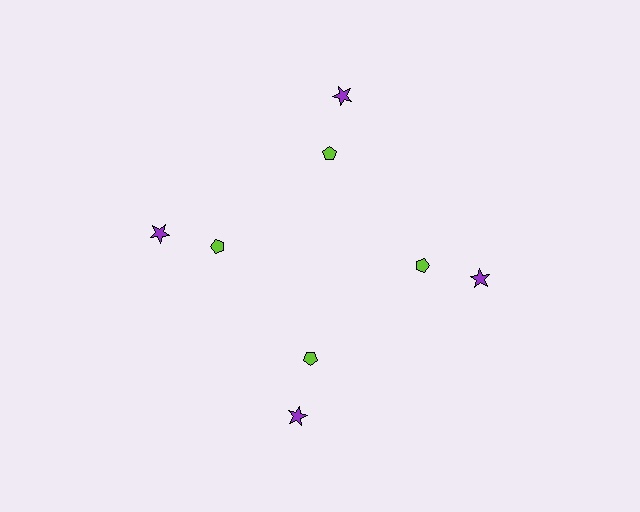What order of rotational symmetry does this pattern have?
This pattern has 4-fold rotational symmetry.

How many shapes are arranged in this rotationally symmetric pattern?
There are 8 shapes, arranged in 4 groups of 2.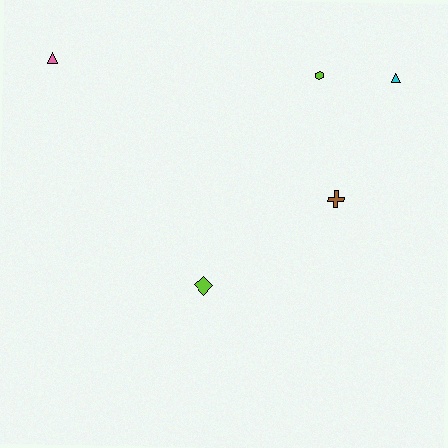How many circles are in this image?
There are no circles.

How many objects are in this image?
There are 5 objects.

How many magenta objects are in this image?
There are no magenta objects.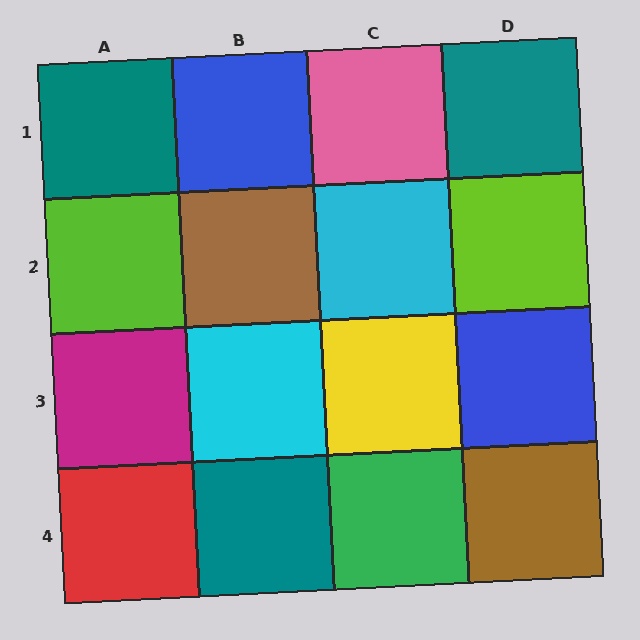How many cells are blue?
2 cells are blue.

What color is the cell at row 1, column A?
Teal.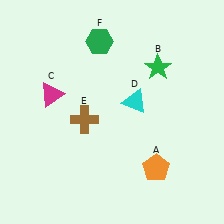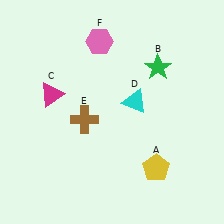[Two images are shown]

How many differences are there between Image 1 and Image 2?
There are 2 differences between the two images.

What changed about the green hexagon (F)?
In Image 1, F is green. In Image 2, it changed to pink.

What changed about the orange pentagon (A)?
In Image 1, A is orange. In Image 2, it changed to yellow.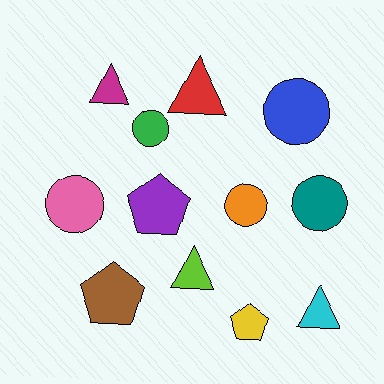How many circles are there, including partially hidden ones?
There are 5 circles.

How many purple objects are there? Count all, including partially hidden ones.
There is 1 purple object.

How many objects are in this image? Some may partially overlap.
There are 12 objects.